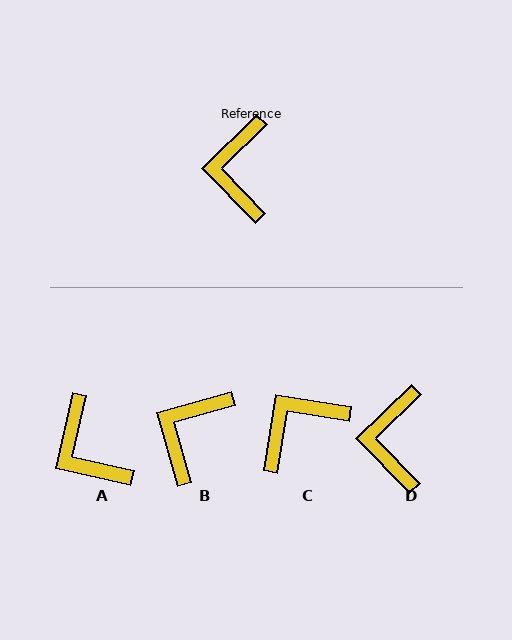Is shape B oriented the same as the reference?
No, it is off by about 28 degrees.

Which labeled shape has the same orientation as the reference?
D.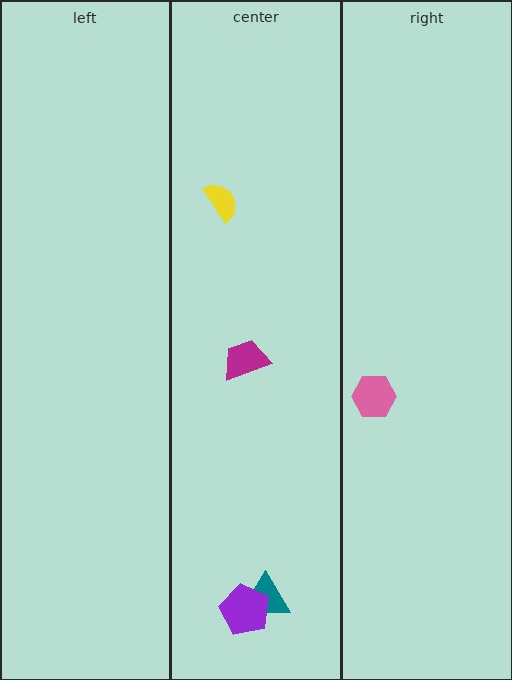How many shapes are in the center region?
4.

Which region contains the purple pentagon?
The center region.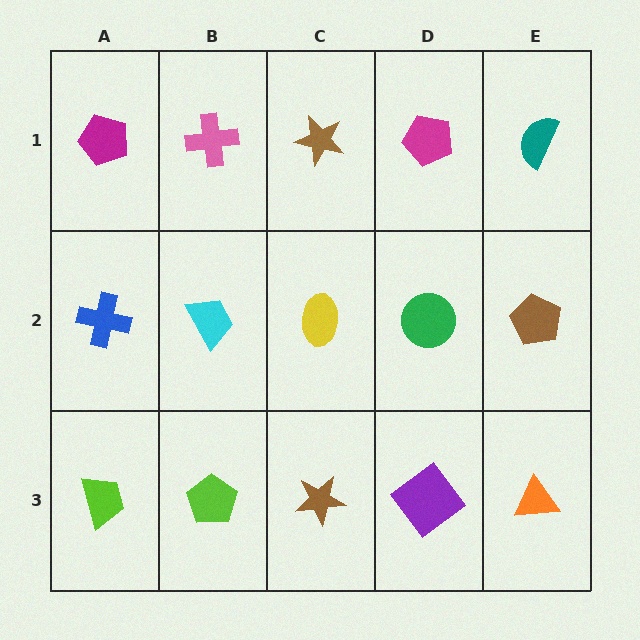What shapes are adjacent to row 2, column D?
A magenta pentagon (row 1, column D), a purple diamond (row 3, column D), a yellow ellipse (row 2, column C), a brown pentagon (row 2, column E).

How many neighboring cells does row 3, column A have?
2.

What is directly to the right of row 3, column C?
A purple diamond.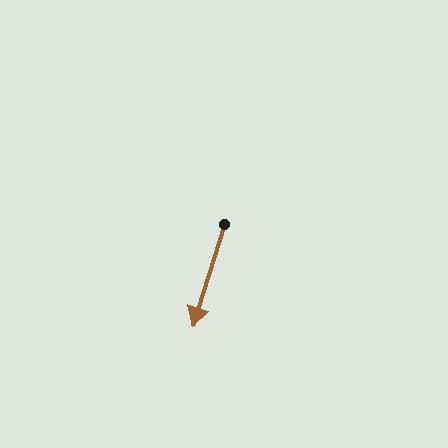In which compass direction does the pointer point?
South.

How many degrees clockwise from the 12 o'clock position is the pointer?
Approximately 197 degrees.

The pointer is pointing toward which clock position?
Roughly 7 o'clock.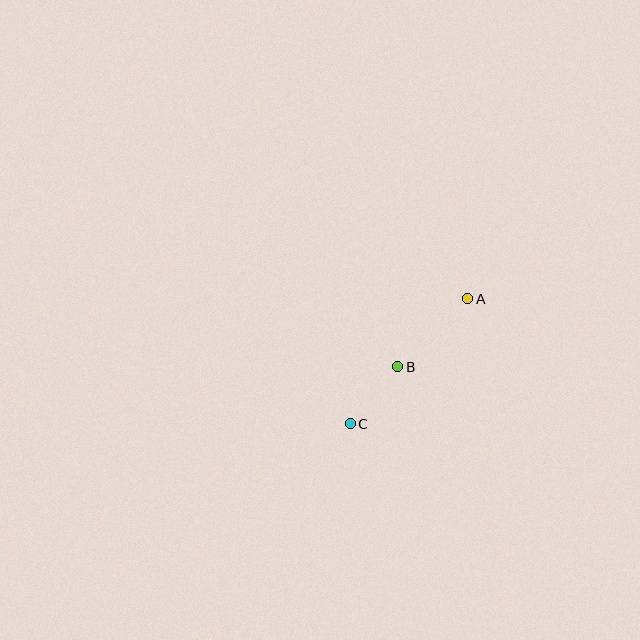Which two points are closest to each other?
Points B and C are closest to each other.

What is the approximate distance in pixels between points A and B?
The distance between A and B is approximately 98 pixels.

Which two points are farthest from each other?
Points A and C are farthest from each other.